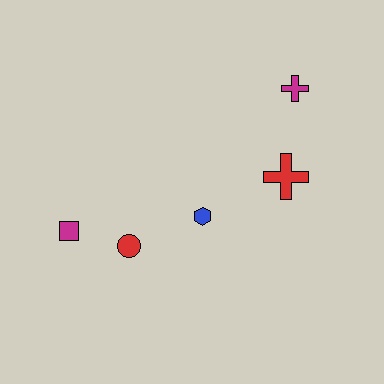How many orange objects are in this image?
There are no orange objects.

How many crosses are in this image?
There are 2 crosses.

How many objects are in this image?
There are 5 objects.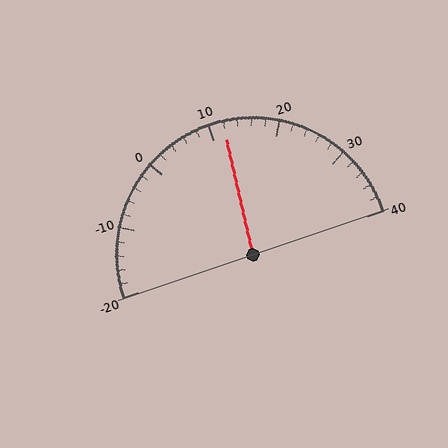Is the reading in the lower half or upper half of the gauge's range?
The reading is in the upper half of the range (-20 to 40).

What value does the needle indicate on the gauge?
The needle indicates approximately 12.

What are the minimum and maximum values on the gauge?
The gauge ranges from -20 to 40.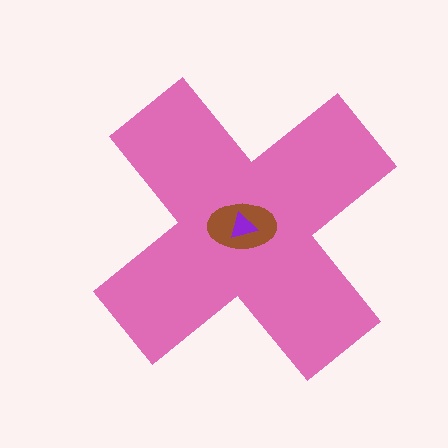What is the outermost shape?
The pink cross.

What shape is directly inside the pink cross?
The brown ellipse.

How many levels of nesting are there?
3.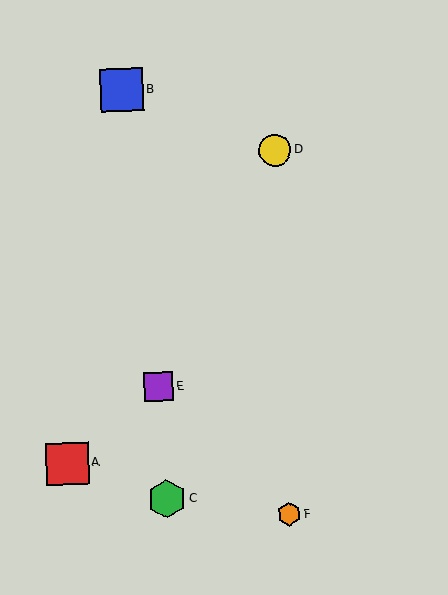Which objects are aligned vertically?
Objects D, F are aligned vertically.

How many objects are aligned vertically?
2 objects (D, F) are aligned vertically.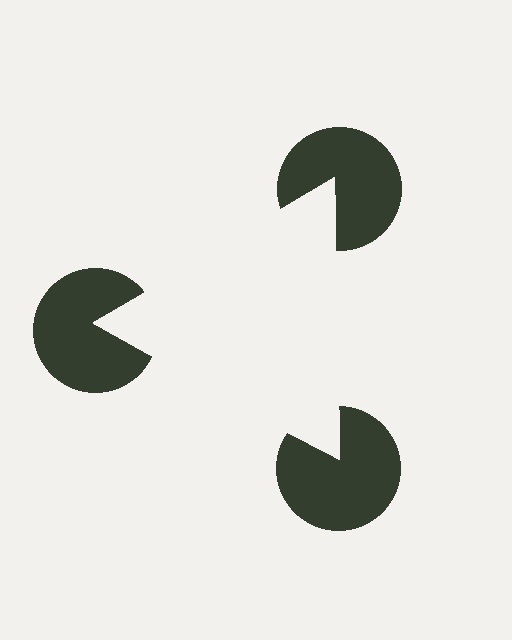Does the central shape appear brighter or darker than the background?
It typically appears slightly brighter than the background, even though no actual brightness change is drawn.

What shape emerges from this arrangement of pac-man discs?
An illusory triangle — its edges are inferred from the aligned wedge cuts in the pac-man discs, not physically drawn.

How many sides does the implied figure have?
3 sides.